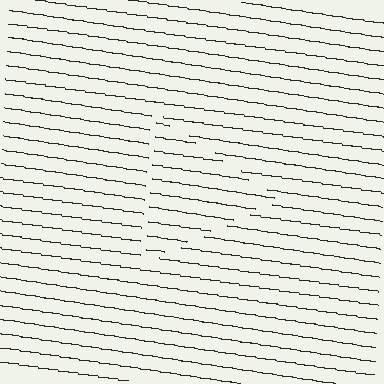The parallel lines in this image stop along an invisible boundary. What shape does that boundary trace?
An illusory triangle. The interior of the shape contains the same grating, shifted by half a period — the contour is defined by the phase discontinuity where line-ends from the inner and outer gratings abut.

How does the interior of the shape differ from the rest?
The interior of the shape contains the same grating, shifted by half a period — the contour is defined by the phase discontinuity where line-ends from the inner and outer gratings abut.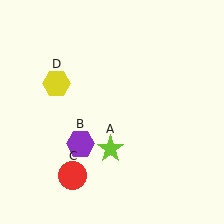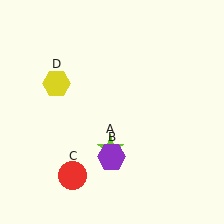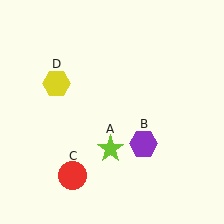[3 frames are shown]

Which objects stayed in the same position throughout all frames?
Lime star (object A) and red circle (object C) and yellow hexagon (object D) remained stationary.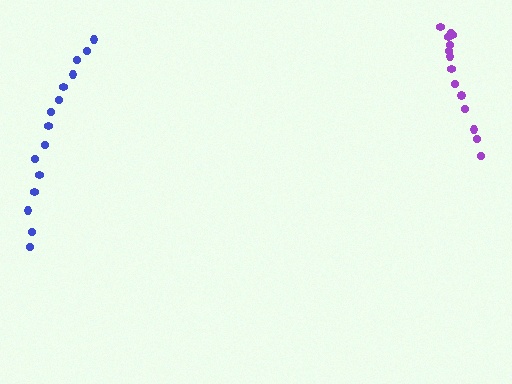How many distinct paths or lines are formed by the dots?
There are 2 distinct paths.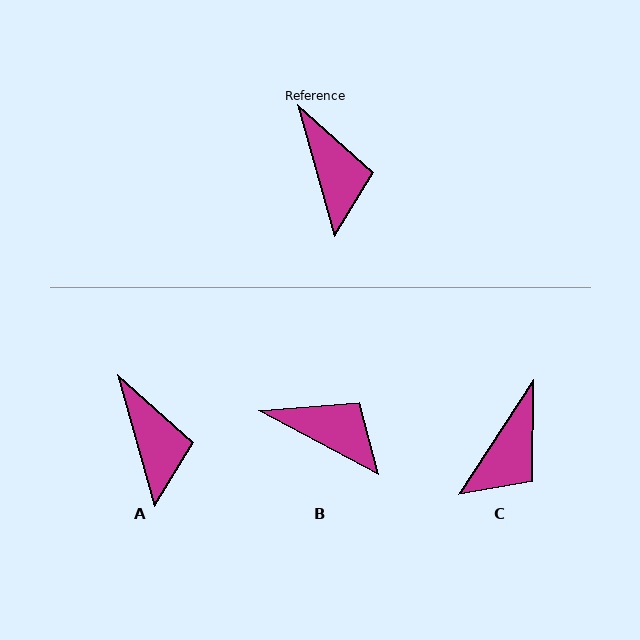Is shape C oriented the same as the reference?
No, it is off by about 49 degrees.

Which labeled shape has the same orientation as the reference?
A.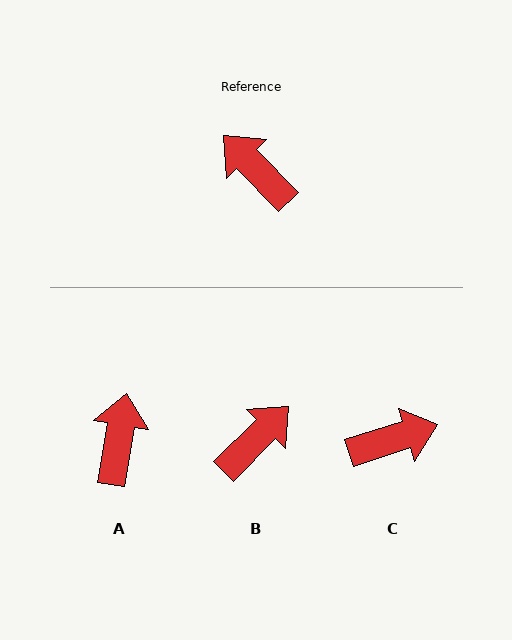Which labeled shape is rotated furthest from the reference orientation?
C, about 117 degrees away.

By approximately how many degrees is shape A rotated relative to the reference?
Approximately 54 degrees clockwise.